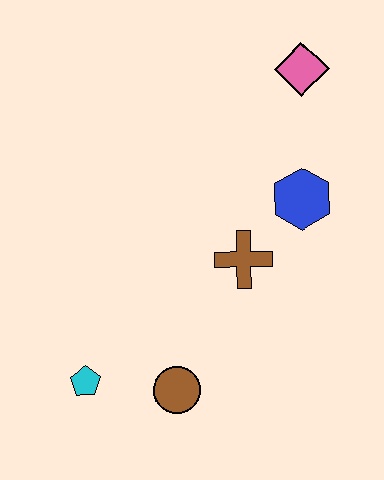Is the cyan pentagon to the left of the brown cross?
Yes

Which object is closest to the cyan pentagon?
The brown circle is closest to the cyan pentagon.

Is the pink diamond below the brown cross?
No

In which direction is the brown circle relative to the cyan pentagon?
The brown circle is to the right of the cyan pentagon.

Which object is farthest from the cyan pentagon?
The pink diamond is farthest from the cyan pentagon.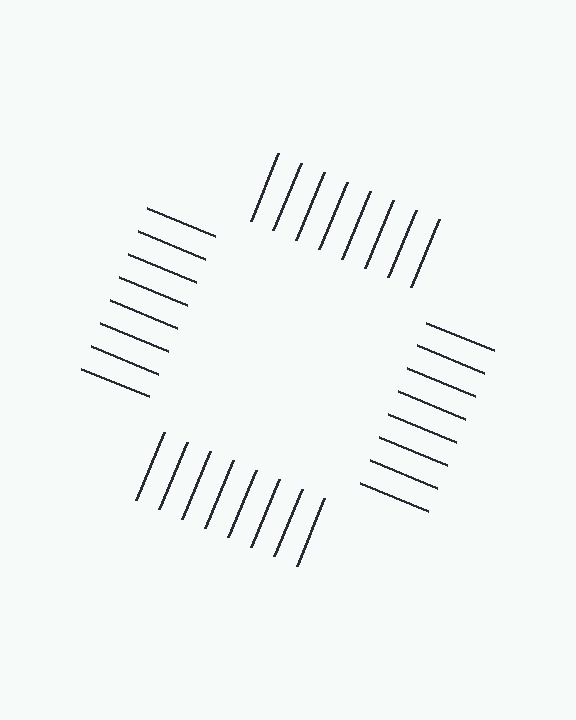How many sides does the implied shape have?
4 sides — the line-ends trace a square.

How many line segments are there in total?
32 — 8 along each of the 4 edges.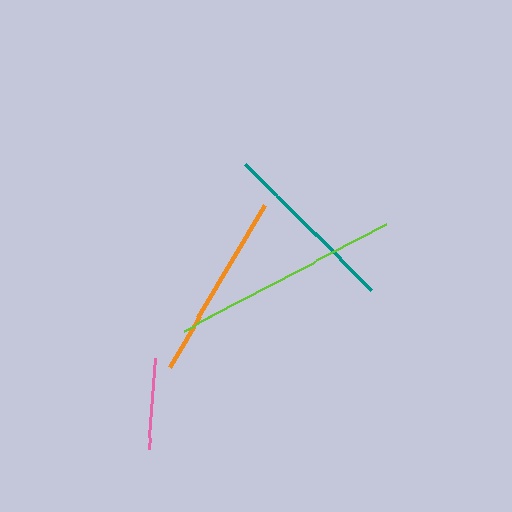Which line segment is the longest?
The lime line is the longest at approximately 229 pixels.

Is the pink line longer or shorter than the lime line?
The lime line is longer than the pink line.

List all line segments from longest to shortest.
From longest to shortest: lime, orange, teal, pink.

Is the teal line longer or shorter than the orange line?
The orange line is longer than the teal line.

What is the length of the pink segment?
The pink segment is approximately 91 pixels long.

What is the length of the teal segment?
The teal segment is approximately 178 pixels long.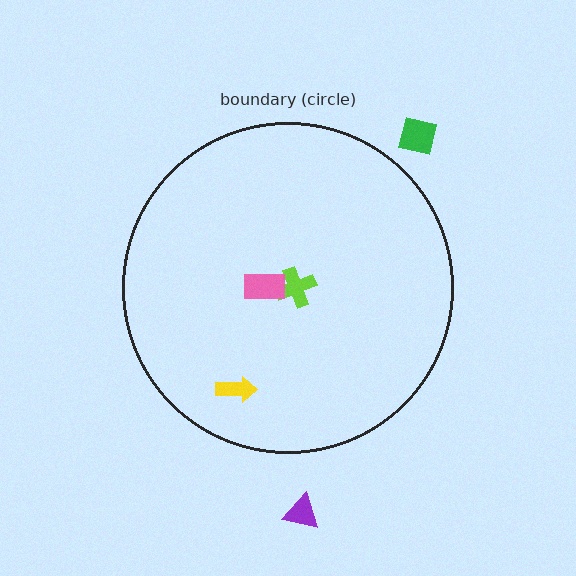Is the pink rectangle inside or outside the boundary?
Inside.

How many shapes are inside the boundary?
3 inside, 2 outside.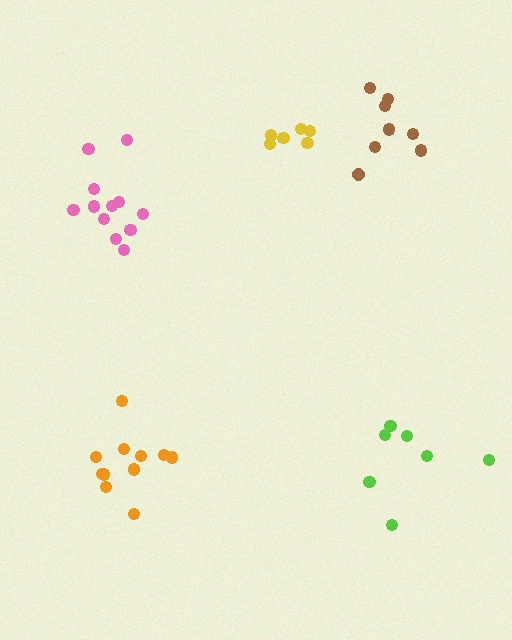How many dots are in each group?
Group 1: 12 dots, Group 2: 6 dots, Group 3: 11 dots, Group 4: 8 dots, Group 5: 7 dots (44 total).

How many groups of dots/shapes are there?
There are 5 groups.